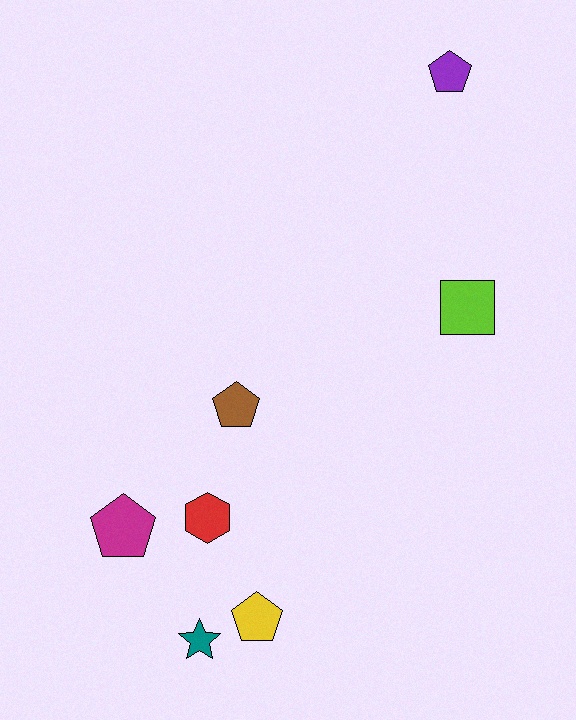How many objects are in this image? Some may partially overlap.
There are 7 objects.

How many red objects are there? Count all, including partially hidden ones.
There is 1 red object.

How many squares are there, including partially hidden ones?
There is 1 square.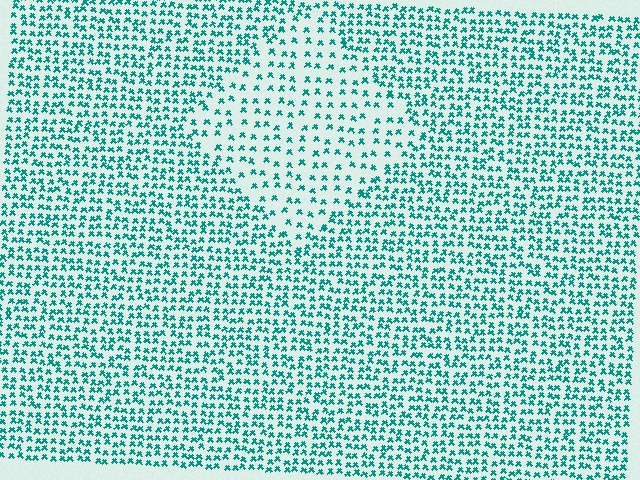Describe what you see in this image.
The image contains small teal elements arranged at two different densities. A diamond-shaped region is visible where the elements are less densely packed than the surrounding area.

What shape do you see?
I see a diamond.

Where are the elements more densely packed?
The elements are more densely packed outside the diamond boundary.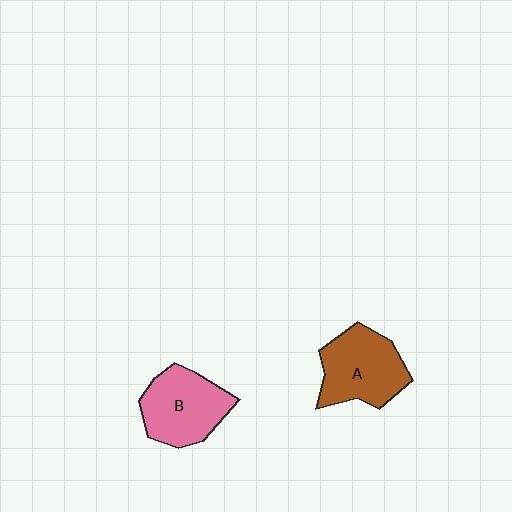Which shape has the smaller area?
Shape B (pink).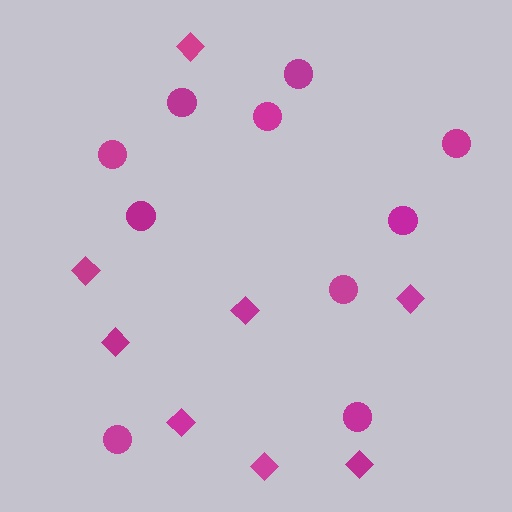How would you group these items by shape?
There are 2 groups: one group of circles (10) and one group of diamonds (8).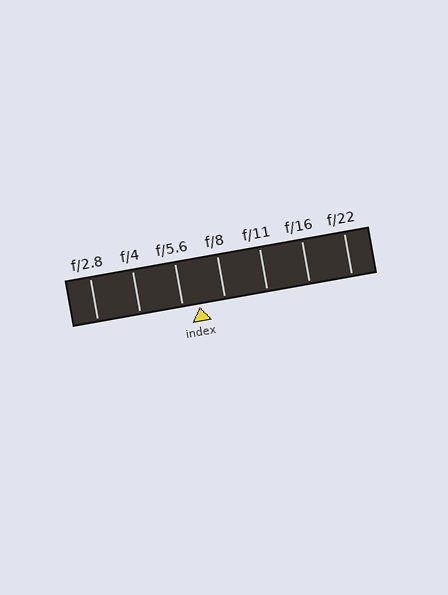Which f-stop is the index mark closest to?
The index mark is closest to f/5.6.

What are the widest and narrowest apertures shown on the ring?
The widest aperture shown is f/2.8 and the narrowest is f/22.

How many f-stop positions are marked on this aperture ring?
There are 7 f-stop positions marked.